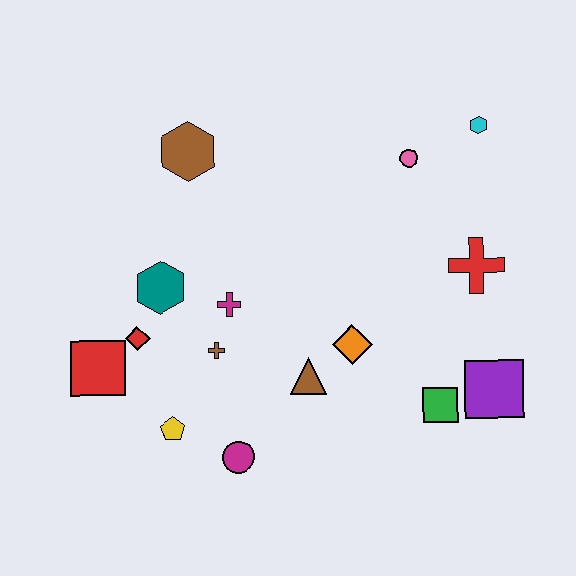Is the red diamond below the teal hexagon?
Yes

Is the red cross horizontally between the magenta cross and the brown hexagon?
No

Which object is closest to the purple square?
The green square is closest to the purple square.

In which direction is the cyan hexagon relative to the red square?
The cyan hexagon is to the right of the red square.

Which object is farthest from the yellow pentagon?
The cyan hexagon is farthest from the yellow pentagon.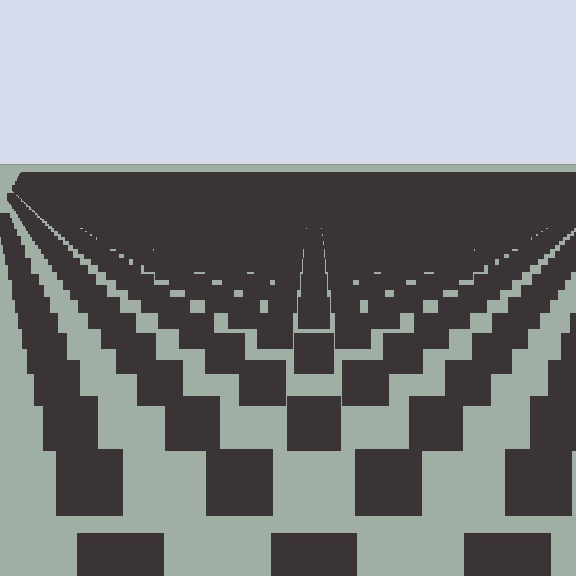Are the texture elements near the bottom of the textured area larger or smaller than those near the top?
Larger. Near the bottom, elements are closer to the viewer and appear at a bigger on-screen size.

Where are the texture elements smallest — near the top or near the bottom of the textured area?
Near the top.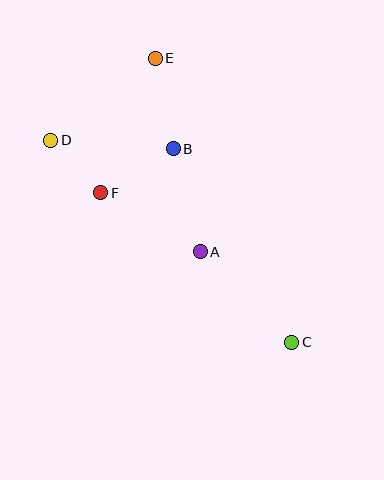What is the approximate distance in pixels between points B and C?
The distance between B and C is approximately 227 pixels.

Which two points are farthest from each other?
Points C and E are farthest from each other.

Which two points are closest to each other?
Points D and F are closest to each other.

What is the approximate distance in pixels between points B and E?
The distance between B and E is approximately 92 pixels.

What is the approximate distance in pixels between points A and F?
The distance between A and F is approximately 115 pixels.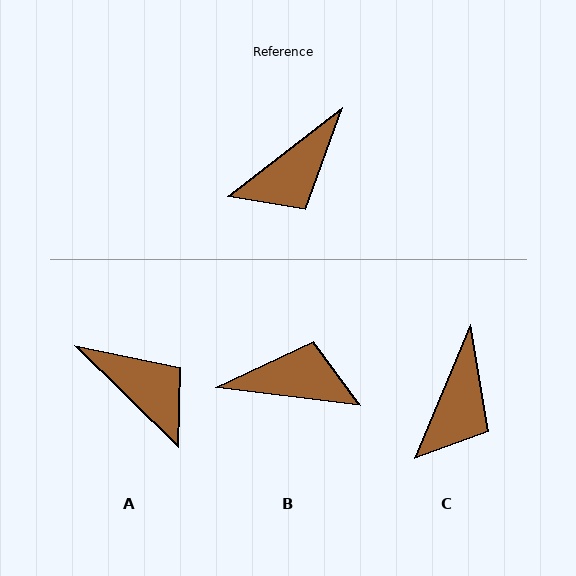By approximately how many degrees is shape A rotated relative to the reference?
Approximately 98 degrees counter-clockwise.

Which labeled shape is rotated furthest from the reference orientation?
B, about 135 degrees away.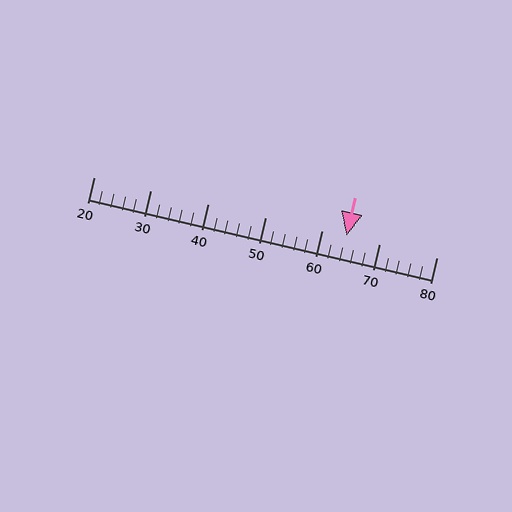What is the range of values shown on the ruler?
The ruler shows values from 20 to 80.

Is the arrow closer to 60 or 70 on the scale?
The arrow is closer to 60.